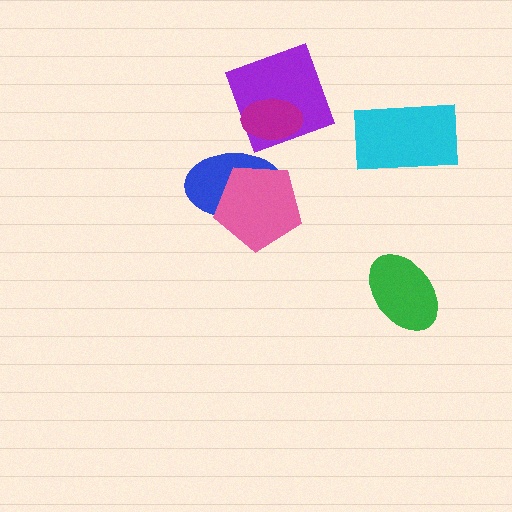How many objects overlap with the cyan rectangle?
0 objects overlap with the cyan rectangle.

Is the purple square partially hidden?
Yes, it is partially covered by another shape.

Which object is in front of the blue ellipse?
The pink pentagon is in front of the blue ellipse.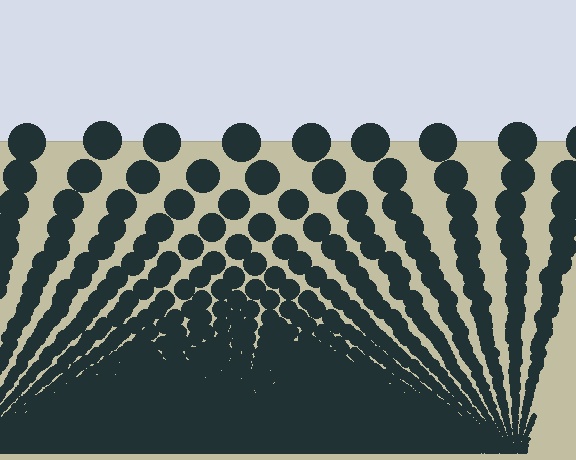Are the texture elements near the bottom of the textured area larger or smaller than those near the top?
Smaller. The gradient is inverted — elements near the bottom are smaller and denser.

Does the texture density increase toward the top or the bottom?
Density increases toward the bottom.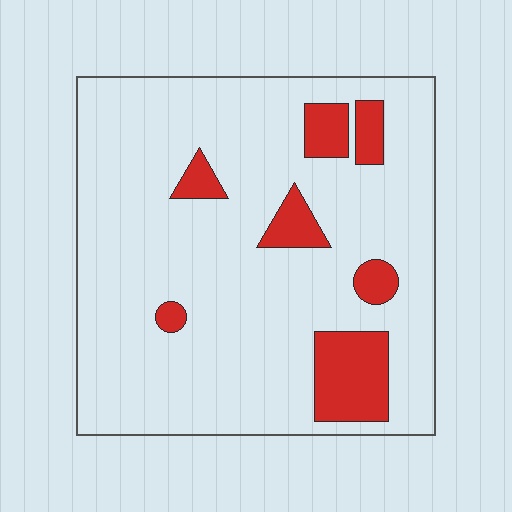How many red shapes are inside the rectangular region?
7.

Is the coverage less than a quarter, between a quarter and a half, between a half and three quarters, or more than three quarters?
Less than a quarter.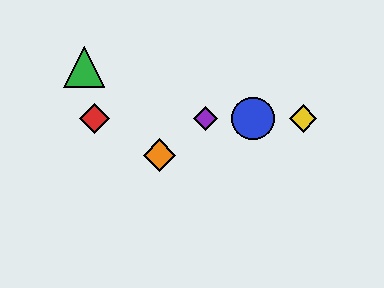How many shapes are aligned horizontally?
4 shapes (the red diamond, the blue circle, the yellow diamond, the purple diamond) are aligned horizontally.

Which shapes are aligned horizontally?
The red diamond, the blue circle, the yellow diamond, the purple diamond are aligned horizontally.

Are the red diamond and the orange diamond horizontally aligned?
No, the red diamond is at y≈118 and the orange diamond is at y≈155.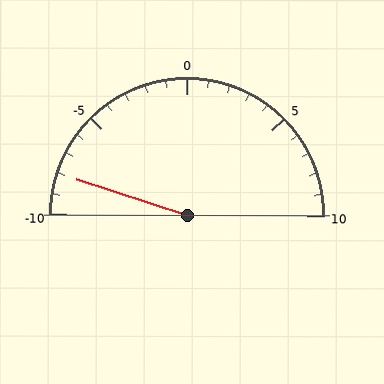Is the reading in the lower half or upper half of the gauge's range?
The reading is in the lower half of the range (-10 to 10).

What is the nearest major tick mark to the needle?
The nearest major tick mark is -10.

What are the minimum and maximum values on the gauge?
The gauge ranges from -10 to 10.